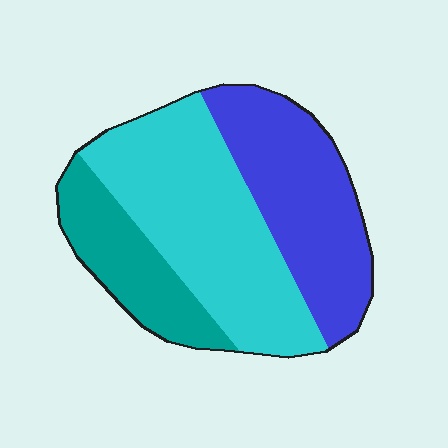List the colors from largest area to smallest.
From largest to smallest: cyan, blue, teal.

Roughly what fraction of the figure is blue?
Blue covers roughly 35% of the figure.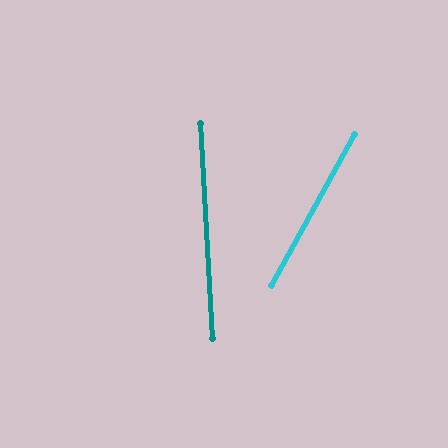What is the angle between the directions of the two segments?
Approximately 32 degrees.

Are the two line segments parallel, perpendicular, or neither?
Neither parallel nor perpendicular — they differ by about 32°.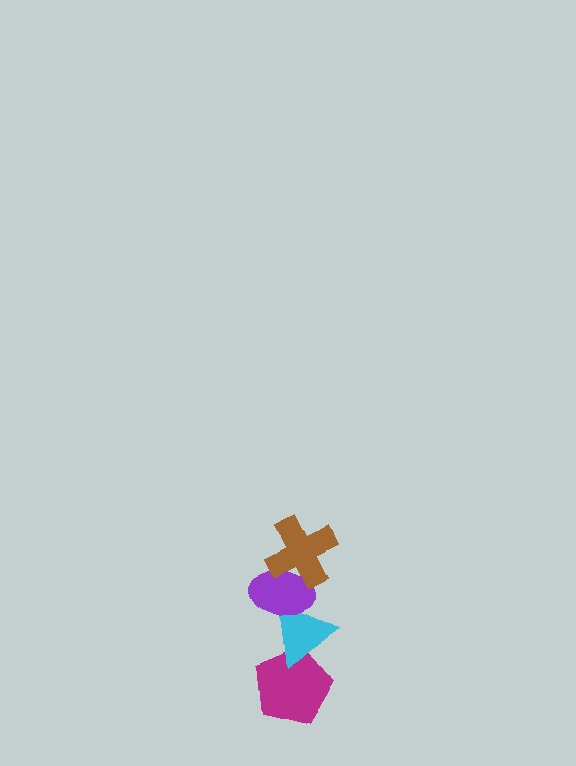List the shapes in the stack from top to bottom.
From top to bottom: the brown cross, the purple ellipse, the cyan triangle, the magenta pentagon.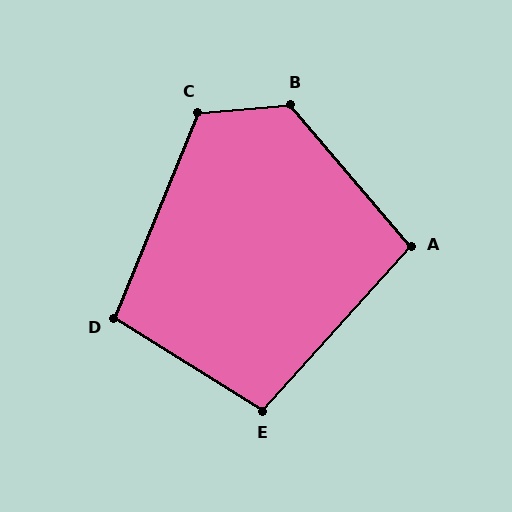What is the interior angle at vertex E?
Approximately 100 degrees (obtuse).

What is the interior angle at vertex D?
Approximately 100 degrees (obtuse).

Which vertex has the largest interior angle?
B, at approximately 126 degrees.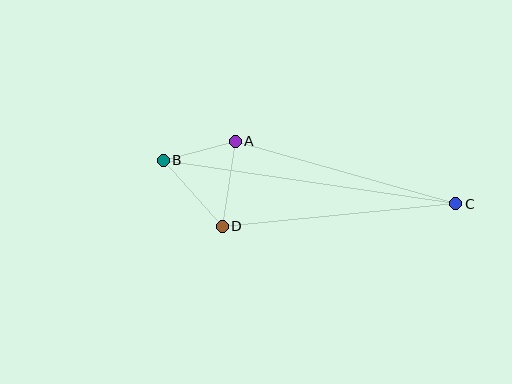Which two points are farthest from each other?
Points B and C are farthest from each other.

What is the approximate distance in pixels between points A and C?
The distance between A and C is approximately 229 pixels.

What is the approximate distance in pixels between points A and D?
The distance between A and D is approximately 86 pixels.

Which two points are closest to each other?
Points A and B are closest to each other.